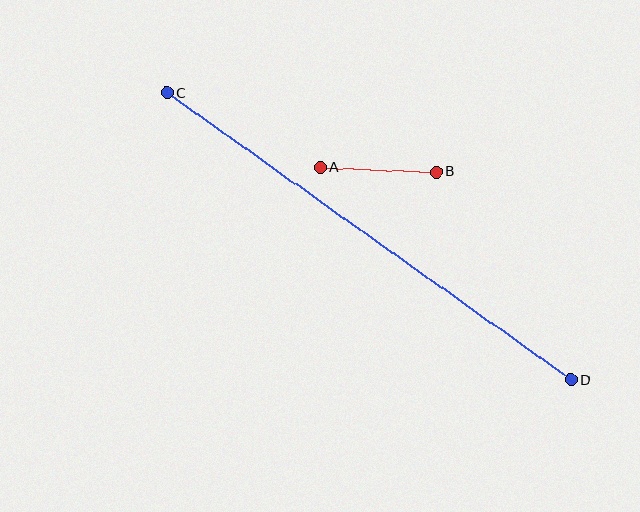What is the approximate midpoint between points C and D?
The midpoint is at approximately (369, 236) pixels.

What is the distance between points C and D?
The distance is approximately 495 pixels.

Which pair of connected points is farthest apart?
Points C and D are farthest apart.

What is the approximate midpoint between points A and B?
The midpoint is at approximately (379, 170) pixels.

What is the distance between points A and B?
The distance is approximately 116 pixels.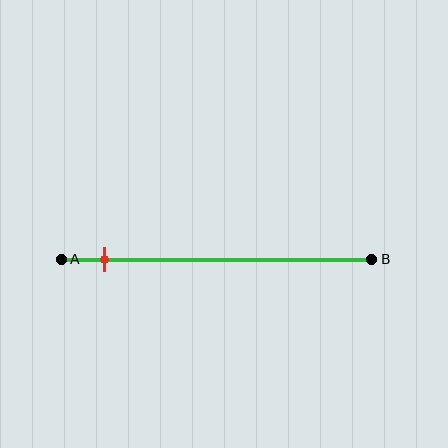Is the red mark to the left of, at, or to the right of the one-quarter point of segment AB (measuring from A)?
The red mark is to the left of the one-quarter point of segment AB.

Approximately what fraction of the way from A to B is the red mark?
The red mark is approximately 15% of the way from A to B.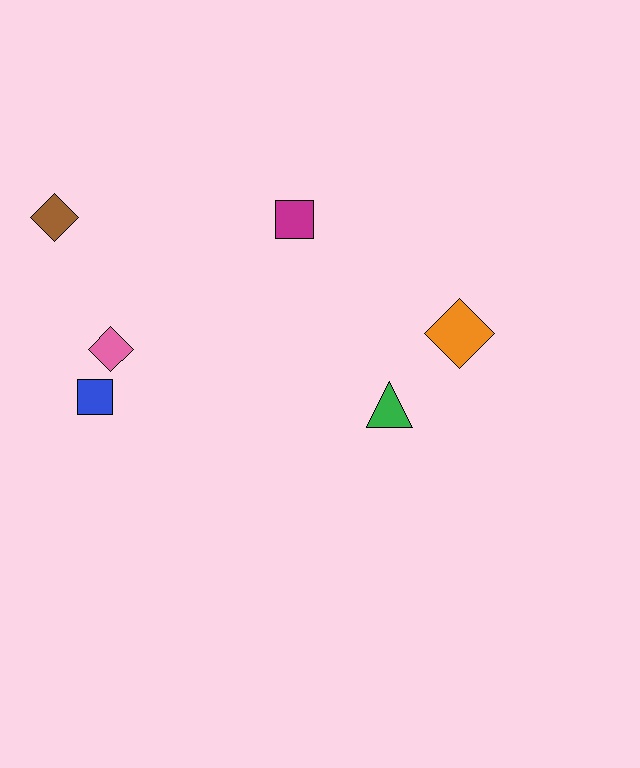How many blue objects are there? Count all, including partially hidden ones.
There is 1 blue object.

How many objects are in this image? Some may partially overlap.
There are 6 objects.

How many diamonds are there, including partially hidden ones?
There are 3 diamonds.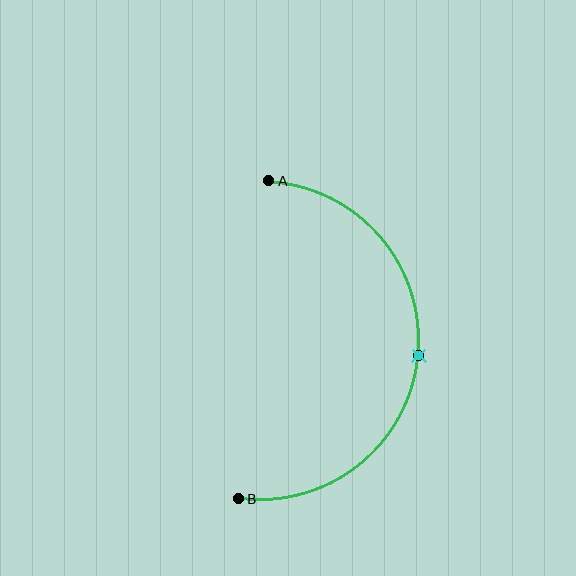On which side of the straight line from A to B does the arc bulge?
The arc bulges to the right of the straight line connecting A and B.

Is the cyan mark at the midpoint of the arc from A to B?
Yes. The cyan mark lies on the arc at equal arc-length from both A and B — it is the arc midpoint.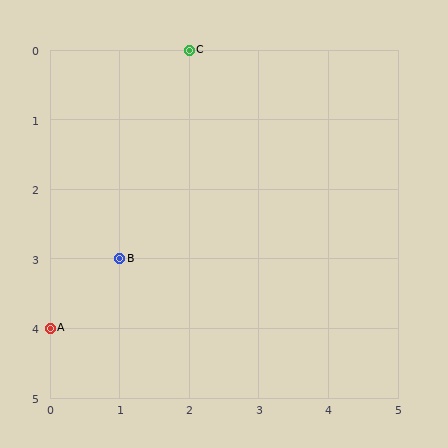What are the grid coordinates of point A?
Point A is at grid coordinates (0, 4).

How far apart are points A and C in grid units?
Points A and C are 2 columns and 4 rows apart (about 4.5 grid units diagonally).